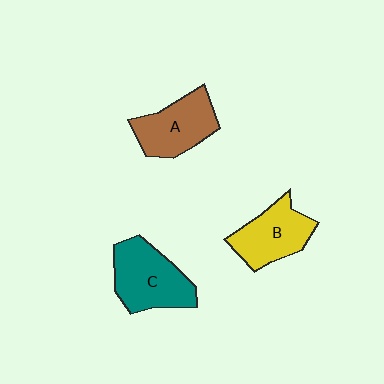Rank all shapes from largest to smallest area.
From largest to smallest: C (teal), A (brown), B (yellow).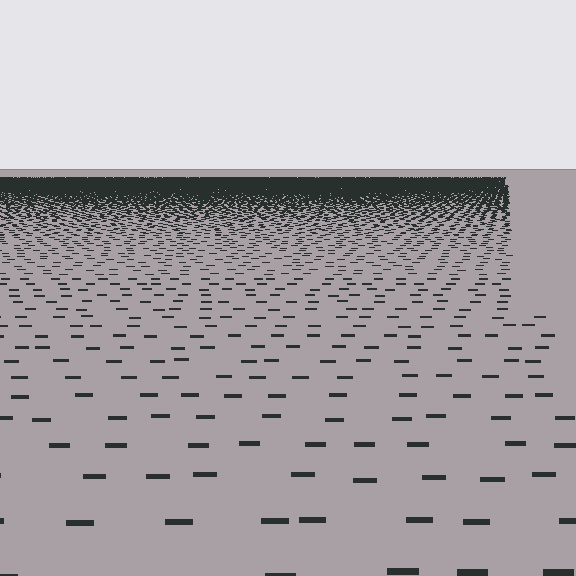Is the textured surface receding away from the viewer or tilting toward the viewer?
The surface is receding away from the viewer. Texture elements get smaller and denser toward the top.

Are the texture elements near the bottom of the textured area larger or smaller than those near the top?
Larger. Near the bottom, elements are closer to the viewer and appear at a bigger on-screen size.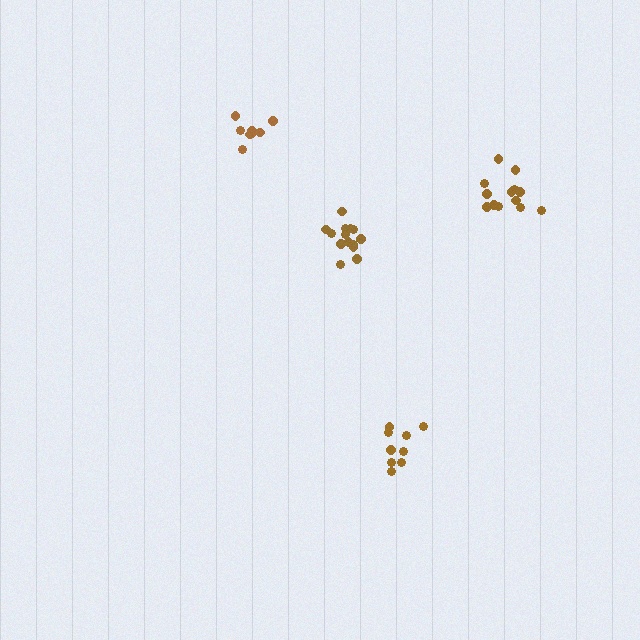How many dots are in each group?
Group 1: 14 dots, Group 2: 8 dots, Group 3: 13 dots, Group 4: 9 dots (44 total).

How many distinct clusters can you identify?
There are 4 distinct clusters.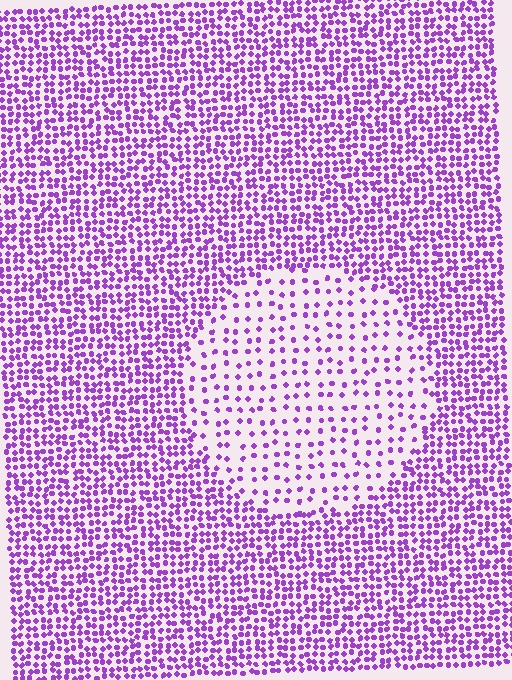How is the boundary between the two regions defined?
The boundary is defined by a change in element density (approximately 2.5x ratio). All elements are the same color, size, and shape.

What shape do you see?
I see a circle.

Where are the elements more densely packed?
The elements are more densely packed outside the circle boundary.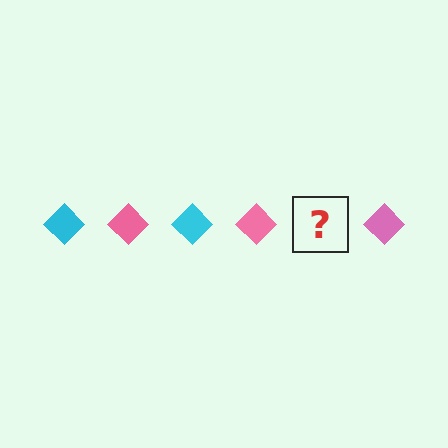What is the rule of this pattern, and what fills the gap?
The rule is that the pattern cycles through cyan, pink diamonds. The gap should be filled with a cyan diamond.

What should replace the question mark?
The question mark should be replaced with a cyan diamond.